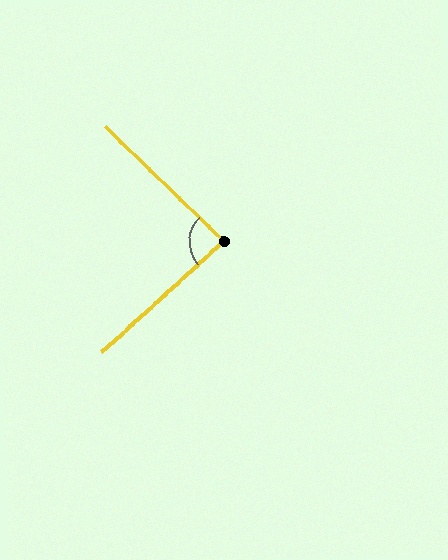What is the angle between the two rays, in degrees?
Approximately 86 degrees.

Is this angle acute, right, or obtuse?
It is approximately a right angle.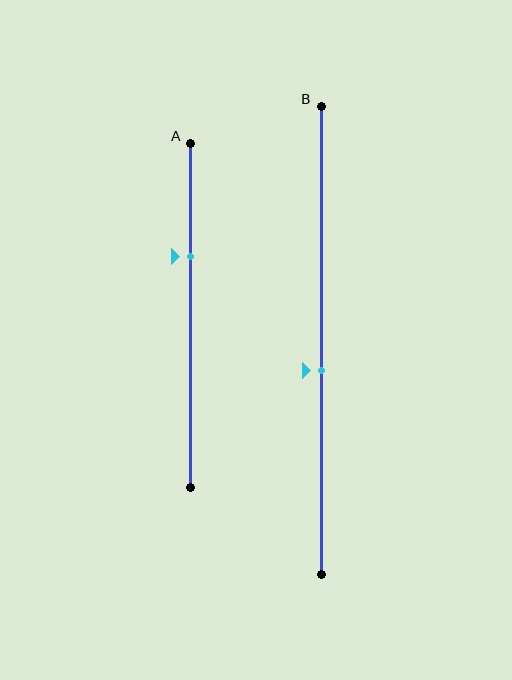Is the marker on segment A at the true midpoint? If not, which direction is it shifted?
No, the marker on segment A is shifted upward by about 17% of the segment length.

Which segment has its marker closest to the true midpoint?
Segment B has its marker closest to the true midpoint.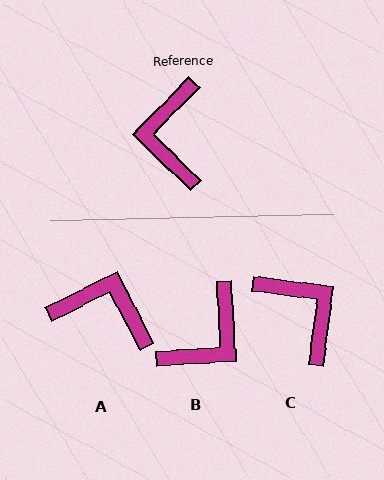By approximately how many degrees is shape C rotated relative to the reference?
Approximately 143 degrees clockwise.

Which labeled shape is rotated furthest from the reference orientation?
C, about 143 degrees away.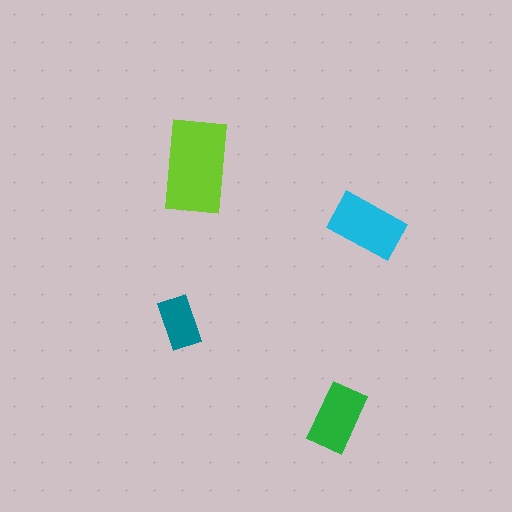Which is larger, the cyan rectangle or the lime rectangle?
The lime one.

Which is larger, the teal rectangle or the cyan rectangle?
The cyan one.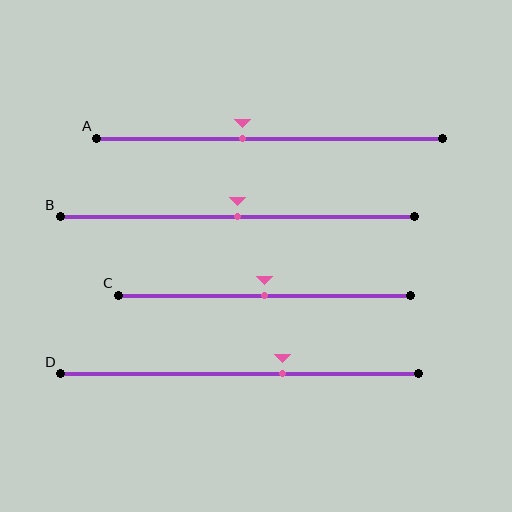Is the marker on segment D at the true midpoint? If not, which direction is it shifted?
No, the marker on segment D is shifted to the right by about 12% of the segment length.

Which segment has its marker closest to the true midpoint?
Segment B has its marker closest to the true midpoint.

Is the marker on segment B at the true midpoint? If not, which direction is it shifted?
Yes, the marker on segment B is at the true midpoint.